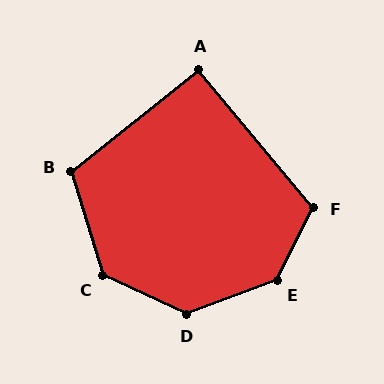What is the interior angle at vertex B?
Approximately 112 degrees (obtuse).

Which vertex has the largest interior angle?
E, at approximately 137 degrees.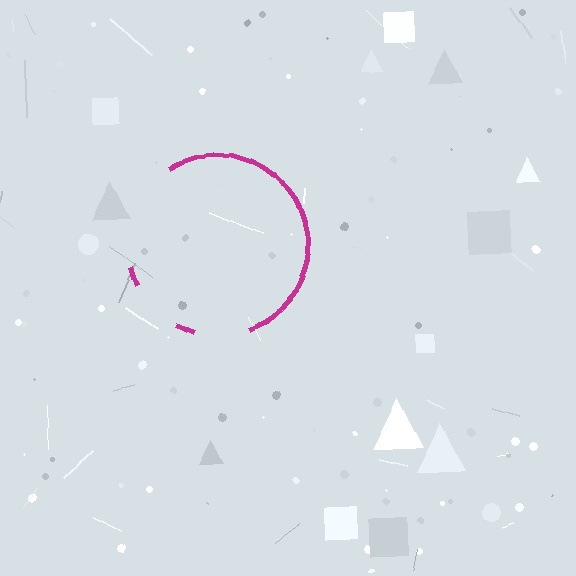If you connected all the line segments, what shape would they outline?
They would outline a circle.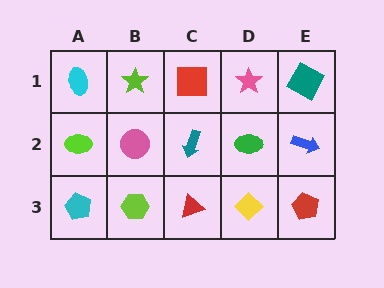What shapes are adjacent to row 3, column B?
A pink circle (row 2, column B), a cyan pentagon (row 3, column A), a red triangle (row 3, column C).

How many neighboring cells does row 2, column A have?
3.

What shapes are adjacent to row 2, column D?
A pink star (row 1, column D), a yellow diamond (row 3, column D), a teal arrow (row 2, column C), a blue arrow (row 2, column E).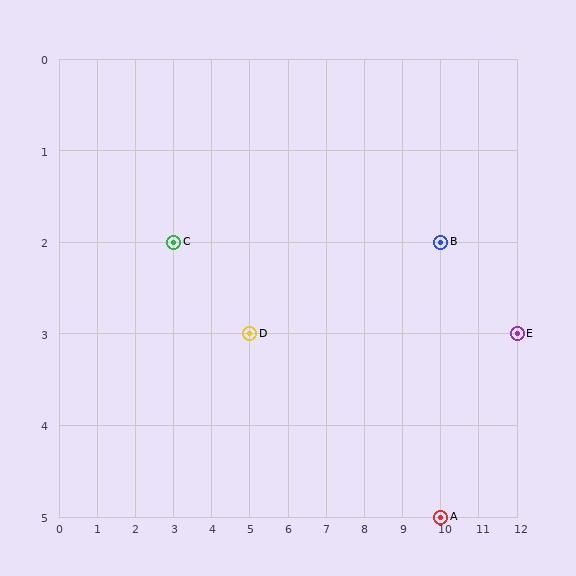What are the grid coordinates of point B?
Point B is at grid coordinates (10, 2).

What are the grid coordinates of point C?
Point C is at grid coordinates (3, 2).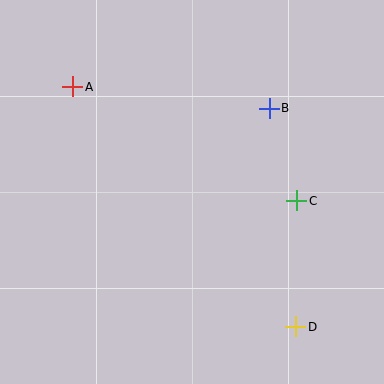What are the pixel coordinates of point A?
Point A is at (73, 87).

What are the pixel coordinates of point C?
Point C is at (297, 201).